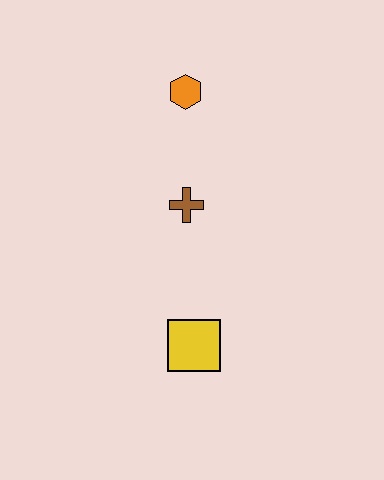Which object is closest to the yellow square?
The brown cross is closest to the yellow square.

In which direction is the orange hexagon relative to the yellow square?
The orange hexagon is above the yellow square.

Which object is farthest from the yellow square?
The orange hexagon is farthest from the yellow square.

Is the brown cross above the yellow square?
Yes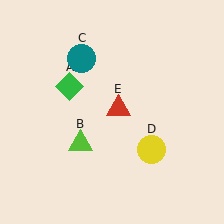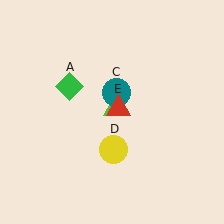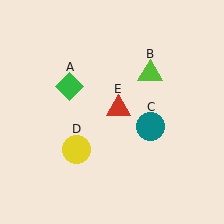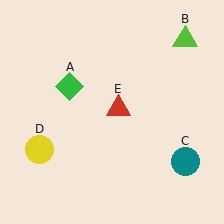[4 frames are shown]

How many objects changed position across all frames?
3 objects changed position: lime triangle (object B), teal circle (object C), yellow circle (object D).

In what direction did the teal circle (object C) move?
The teal circle (object C) moved down and to the right.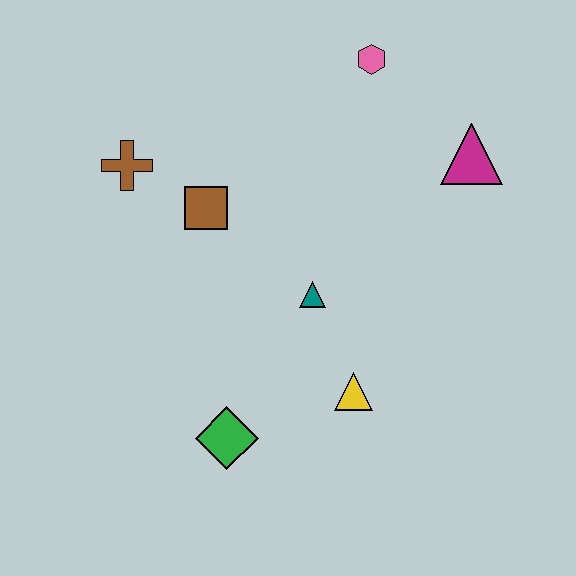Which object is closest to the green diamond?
The yellow triangle is closest to the green diamond.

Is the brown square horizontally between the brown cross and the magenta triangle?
Yes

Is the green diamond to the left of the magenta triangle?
Yes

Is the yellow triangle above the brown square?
No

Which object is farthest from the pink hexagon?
The green diamond is farthest from the pink hexagon.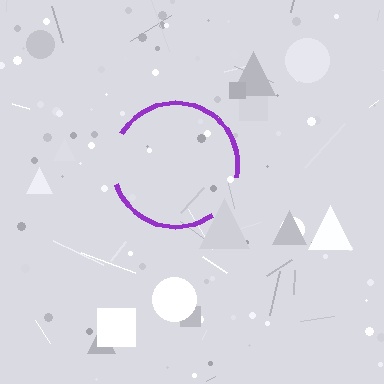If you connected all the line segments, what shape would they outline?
They would outline a circle.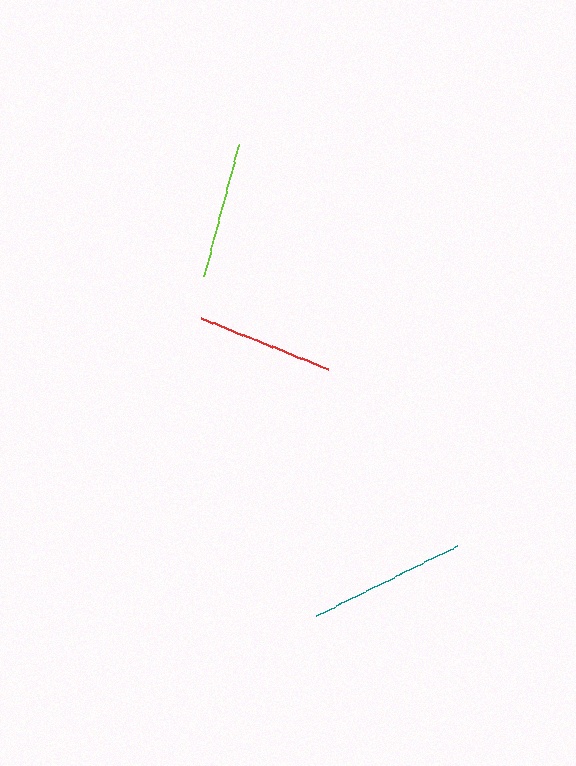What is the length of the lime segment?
The lime segment is approximately 136 pixels long.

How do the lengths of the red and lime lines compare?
The red and lime lines are approximately the same length.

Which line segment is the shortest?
The lime line is the shortest at approximately 136 pixels.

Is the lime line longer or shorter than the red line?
The red line is longer than the lime line.